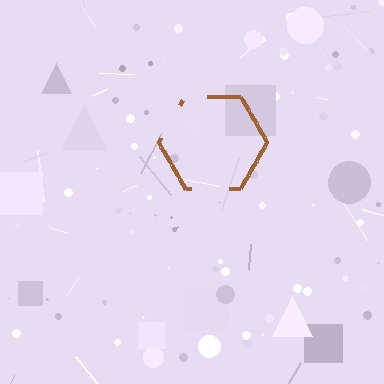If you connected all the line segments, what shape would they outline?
They would outline a hexagon.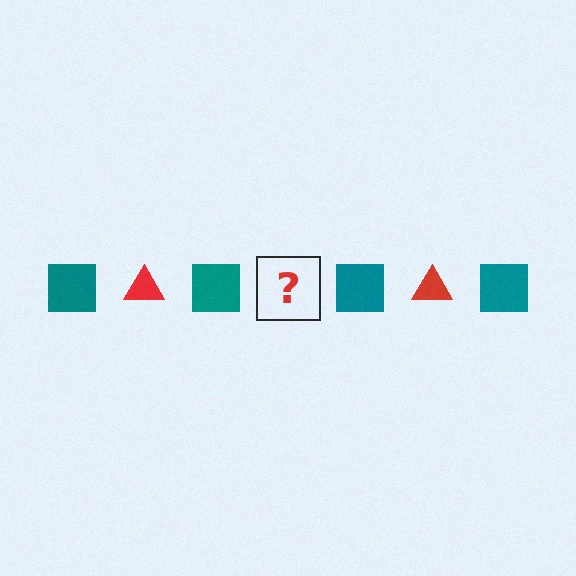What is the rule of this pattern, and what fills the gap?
The rule is that the pattern alternates between teal square and red triangle. The gap should be filled with a red triangle.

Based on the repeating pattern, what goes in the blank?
The blank should be a red triangle.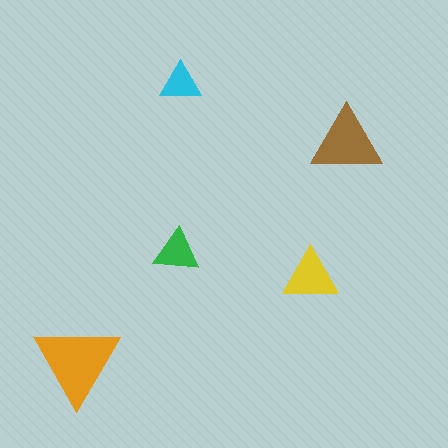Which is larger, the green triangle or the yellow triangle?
The yellow one.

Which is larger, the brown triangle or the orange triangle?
The orange one.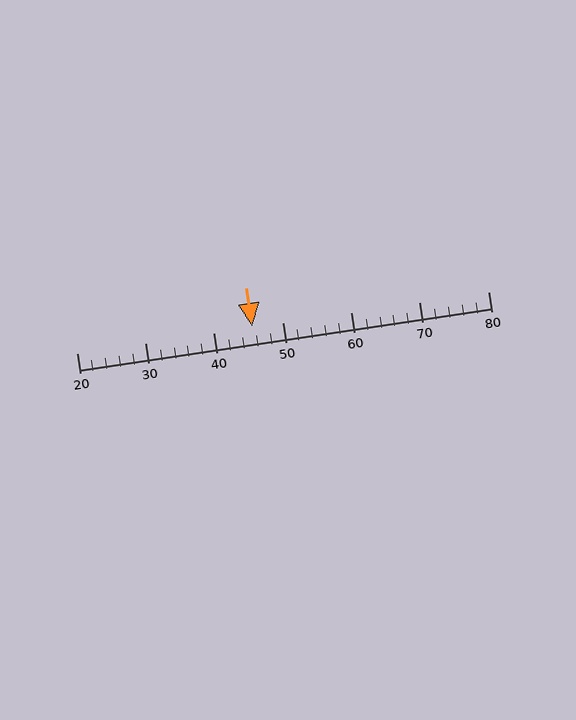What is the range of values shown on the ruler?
The ruler shows values from 20 to 80.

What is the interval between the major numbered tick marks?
The major tick marks are spaced 10 units apart.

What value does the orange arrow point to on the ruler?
The orange arrow points to approximately 46.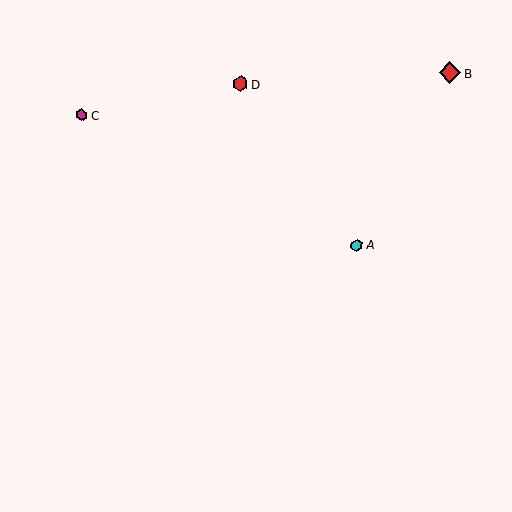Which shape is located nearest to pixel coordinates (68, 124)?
The magenta hexagon (labeled C) at (82, 115) is nearest to that location.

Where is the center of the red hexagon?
The center of the red hexagon is at (240, 84).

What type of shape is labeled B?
Shape B is a red diamond.